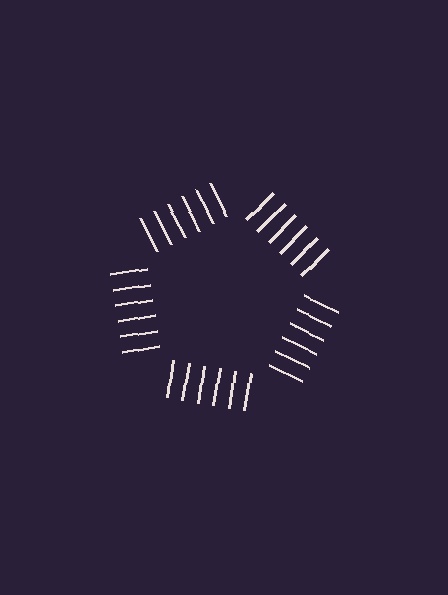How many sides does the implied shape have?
5 sides — the line-ends trace a pentagon.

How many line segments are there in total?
30 — 6 along each of the 5 edges.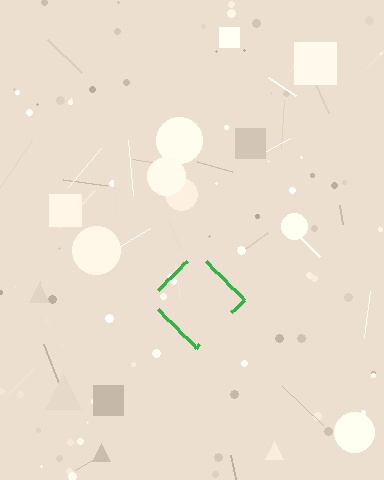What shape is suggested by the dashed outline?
The dashed outline suggests a diamond.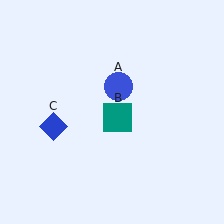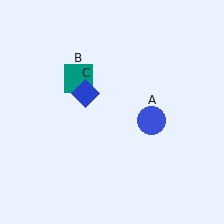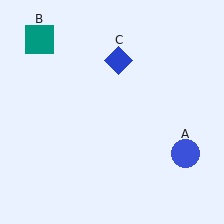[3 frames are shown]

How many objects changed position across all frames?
3 objects changed position: blue circle (object A), teal square (object B), blue diamond (object C).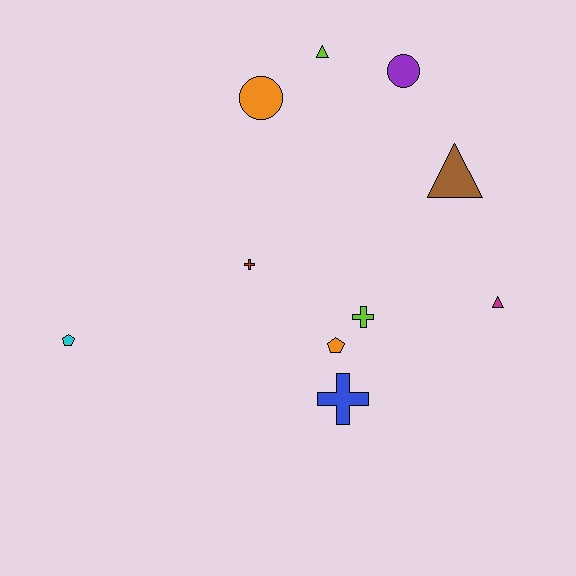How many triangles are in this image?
There are 3 triangles.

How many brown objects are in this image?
There is 1 brown object.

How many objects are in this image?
There are 10 objects.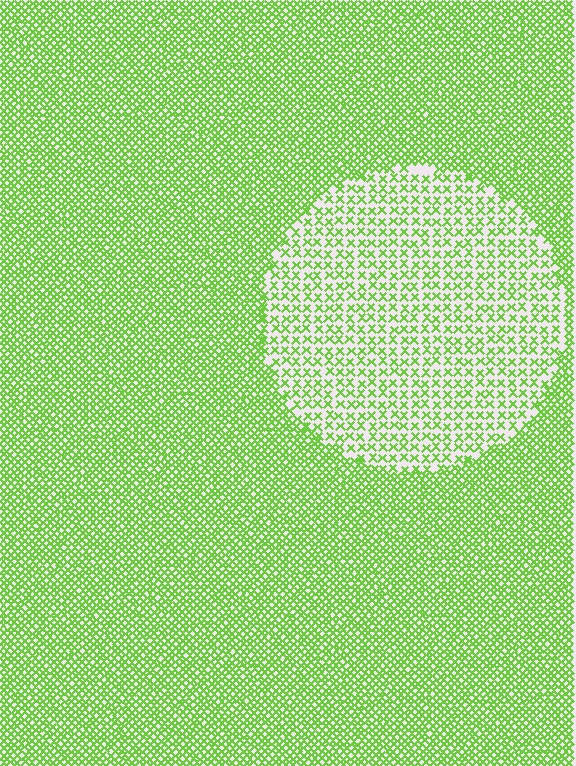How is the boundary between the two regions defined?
The boundary is defined by a change in element density (approximately 2.3x ratio). All elements are the same color, size, and shape.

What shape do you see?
I see a circle.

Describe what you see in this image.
The image contains small lime elements arranged at two different densities. A circle-shaped region is visible where the elements are less densely packed than the surrounding area.